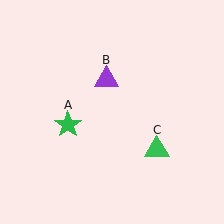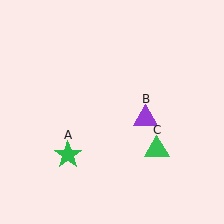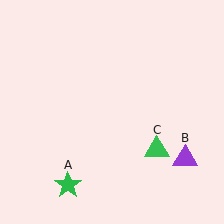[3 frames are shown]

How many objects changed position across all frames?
2 objects changed position: green star (object A), purple triangle (object B).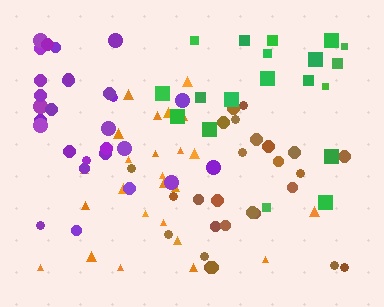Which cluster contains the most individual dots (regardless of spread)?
Purple (29).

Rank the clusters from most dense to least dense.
brown, orange, purple, green.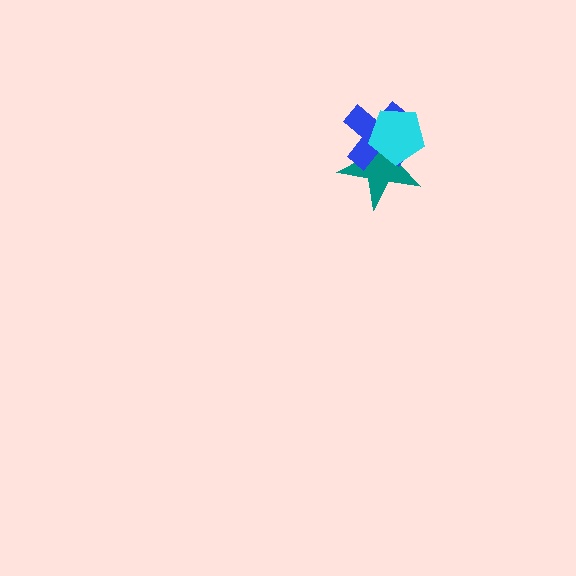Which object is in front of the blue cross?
The cyan pentagon is in front of the blue cross.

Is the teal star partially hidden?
Yes, it is partially covered by another shape.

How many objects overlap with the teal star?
2 objects overlap with the teal star.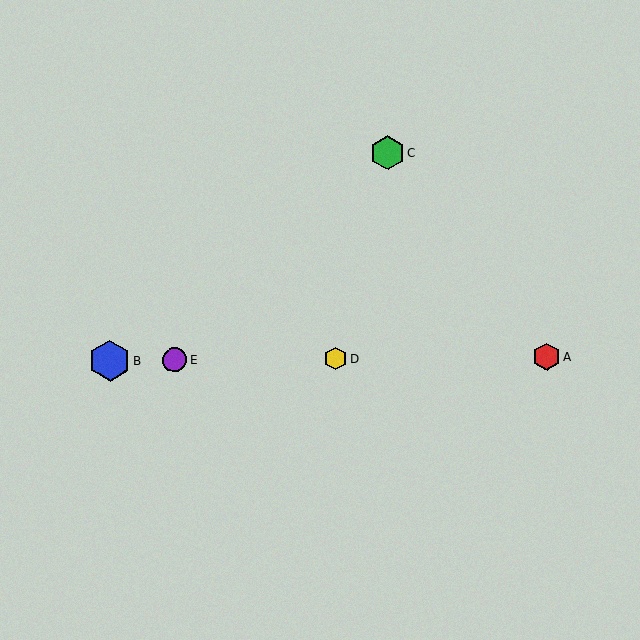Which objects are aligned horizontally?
Objects A, B, D, E are aligned horizontally.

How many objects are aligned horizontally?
4 objects (A, B, D, E) are aligned horizontally.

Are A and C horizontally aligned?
No, A is at y≈356 and C is at y≈153.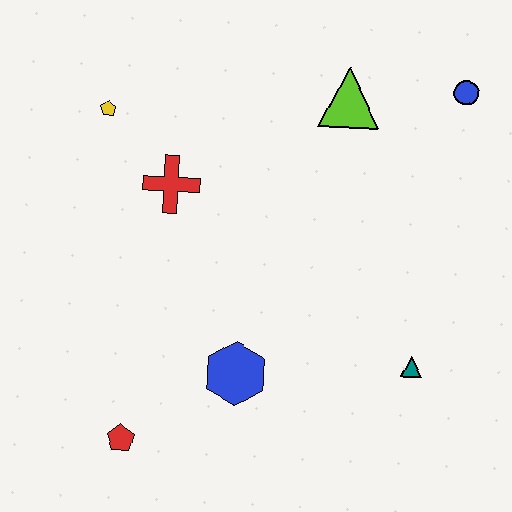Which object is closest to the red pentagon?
The blue hexagon is closest to the red pentagon.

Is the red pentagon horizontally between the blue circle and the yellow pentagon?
Yes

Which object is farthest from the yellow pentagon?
The teal triangle is farthest from the yellow pentagon.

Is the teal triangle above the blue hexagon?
Yes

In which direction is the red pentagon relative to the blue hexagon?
The red pentagon is to the left of the blue hexagon.